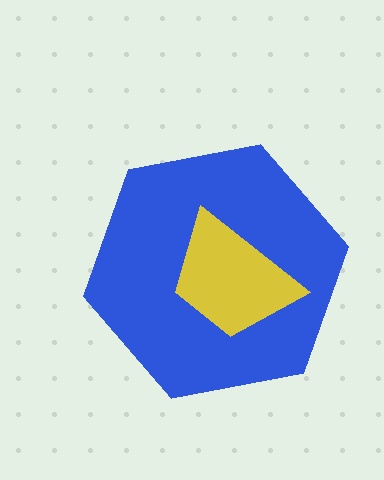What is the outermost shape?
The blue hexagon.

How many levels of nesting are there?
2.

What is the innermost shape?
The yellow trapezoid.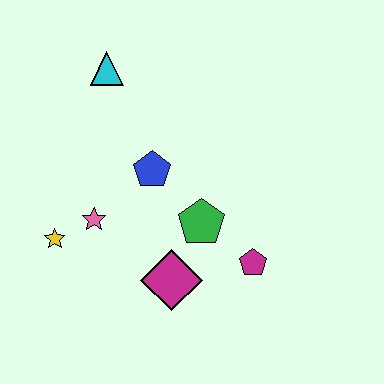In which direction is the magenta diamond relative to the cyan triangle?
The magenta diamond is below the cyan triangle.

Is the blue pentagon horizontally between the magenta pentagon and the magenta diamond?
No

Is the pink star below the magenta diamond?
No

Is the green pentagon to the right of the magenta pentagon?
No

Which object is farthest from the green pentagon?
The cyan triangle is farthest from the green pentagon.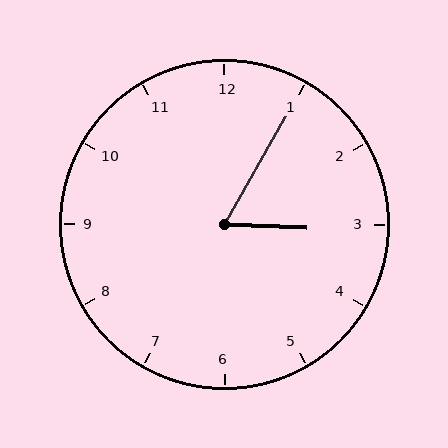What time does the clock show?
3:05.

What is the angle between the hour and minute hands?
Approximately 62 degrees.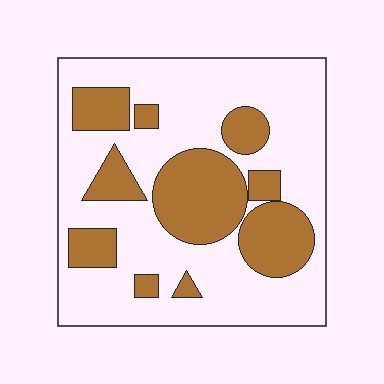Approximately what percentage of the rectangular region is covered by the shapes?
Approximately 30%.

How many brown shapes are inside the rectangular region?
10.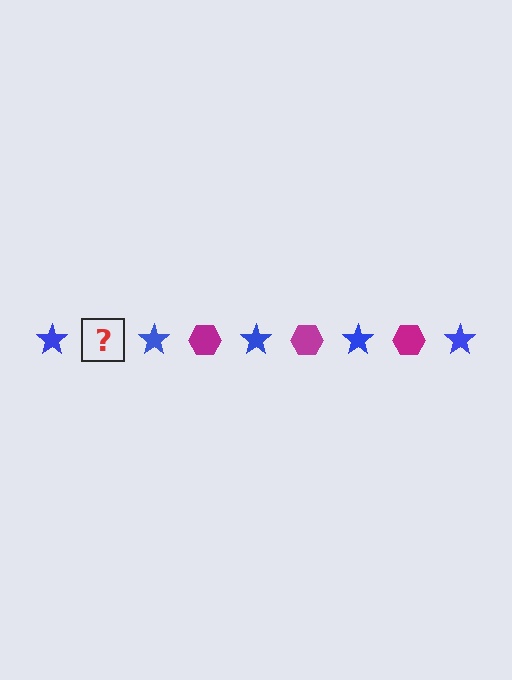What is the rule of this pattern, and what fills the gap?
The rule is that the pattern alternates between blue star and magenta hexagon. The gap should be filled with a magenta hexagon.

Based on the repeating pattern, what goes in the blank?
The blank should be a magenta hexagon.